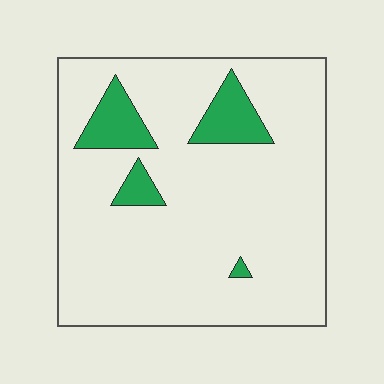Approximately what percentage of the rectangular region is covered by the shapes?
Approximately 10%.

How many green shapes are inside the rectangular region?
4.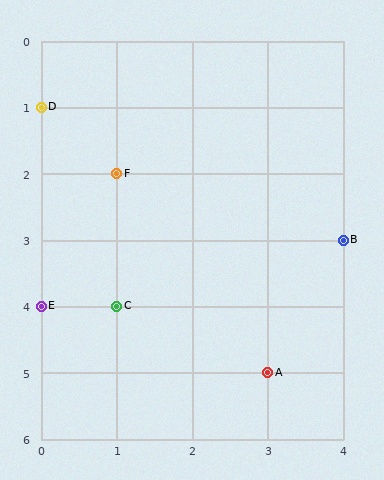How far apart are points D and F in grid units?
Points D and F are 1 column and 1 row apart (about 1.4 grid units diagonally).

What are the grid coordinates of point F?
Point F is at grid coordinates (1, 2).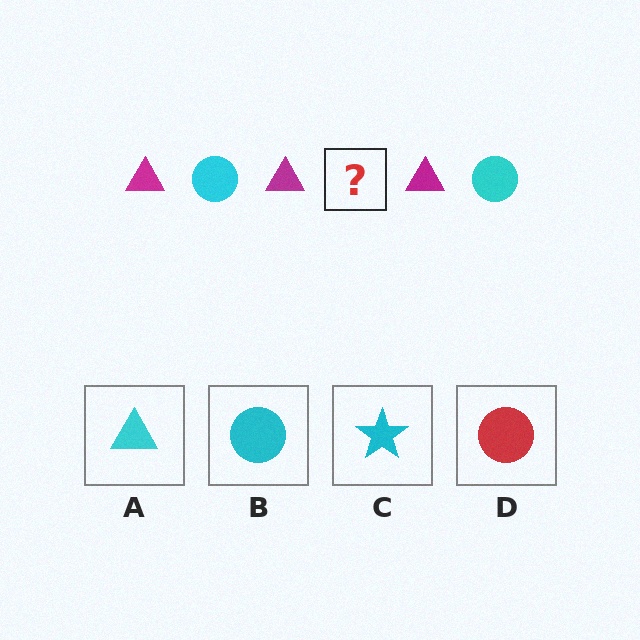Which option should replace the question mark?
Option B.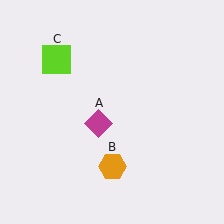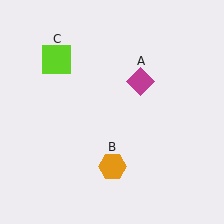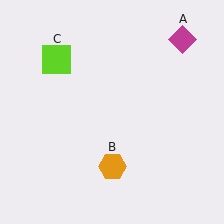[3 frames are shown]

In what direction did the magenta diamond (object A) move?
The magenta diamond (object A) moved up and to the right.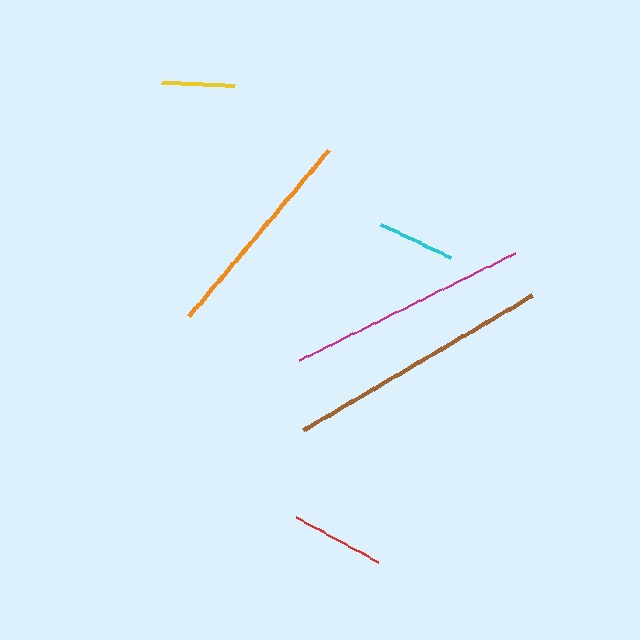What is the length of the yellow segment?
The yellow segment is approximately 73 pixels long.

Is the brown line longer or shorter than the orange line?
The brown line is longer than the orange line.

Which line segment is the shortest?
The yellow line is the shortest at approximately 73 pixels.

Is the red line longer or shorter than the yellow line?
The red line is longer than the yellow line.